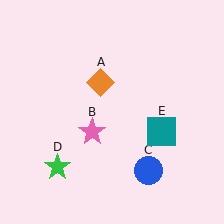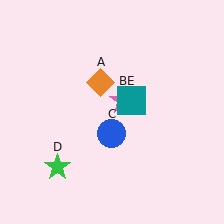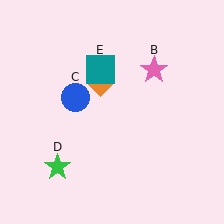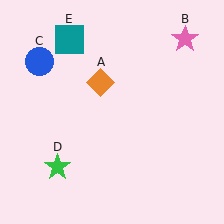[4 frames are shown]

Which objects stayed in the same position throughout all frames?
Orange diamond (object A) and green star (object D) remained stationary.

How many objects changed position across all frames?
3 objects changed position: pink star (object B), blue circle (object C), teal square (object E).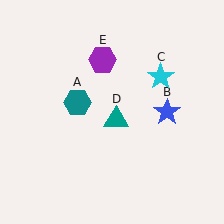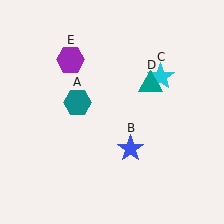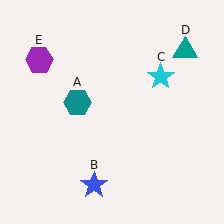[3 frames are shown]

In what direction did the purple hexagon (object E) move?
The purple hexagon (object E) moved left.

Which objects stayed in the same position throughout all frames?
Teal hexagon (object A) and cyan star (object C) remained stationary.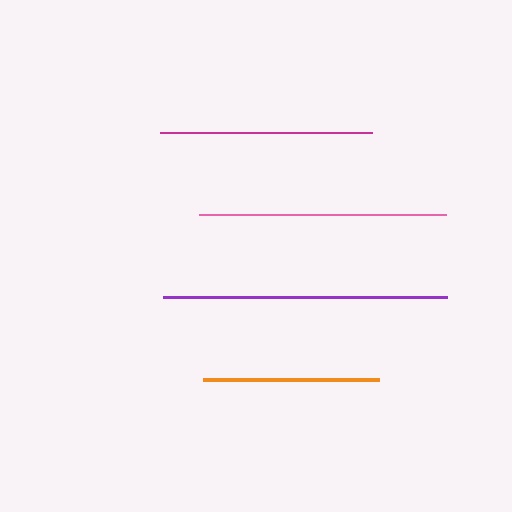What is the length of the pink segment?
The pink segment is approximately 247 pixels long.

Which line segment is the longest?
The purple line is the longest at approximately 284 pixels.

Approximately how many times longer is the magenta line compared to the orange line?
The magenta line is approximately 1.2 times the length of the orange line.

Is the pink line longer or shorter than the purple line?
The purple line is longer than the pink line.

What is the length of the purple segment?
The purple segment is approximately 284 pixels long.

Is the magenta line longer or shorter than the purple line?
The purple line is longer than the magenta line.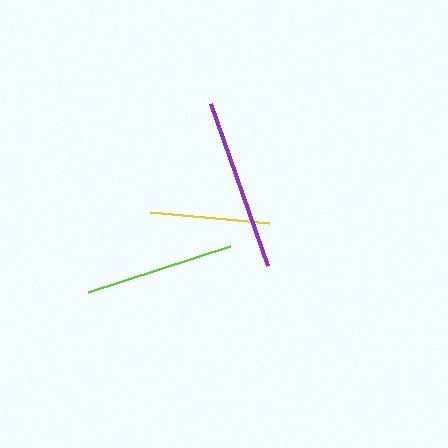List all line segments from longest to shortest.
From longest to shortest: purple, lime, yellow.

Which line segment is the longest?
The purple line is the longest at approximately 171 pixels.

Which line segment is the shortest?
The yellow line is the shortest at approximately 119 pixels.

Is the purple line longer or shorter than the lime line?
The purple line is longer than the lime line.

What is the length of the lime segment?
The lime segment is approximately 149 pixels long.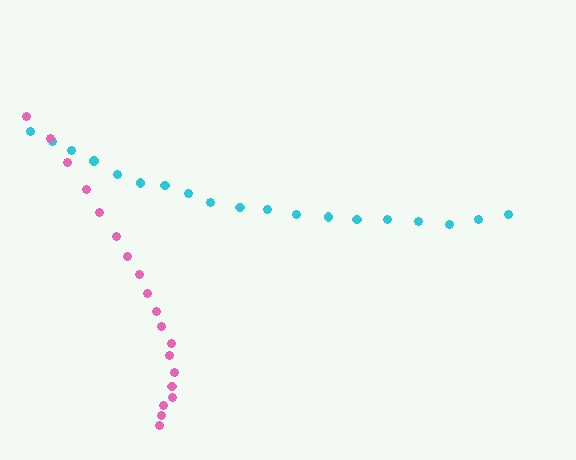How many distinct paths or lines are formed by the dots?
There are 2 distinct paths.